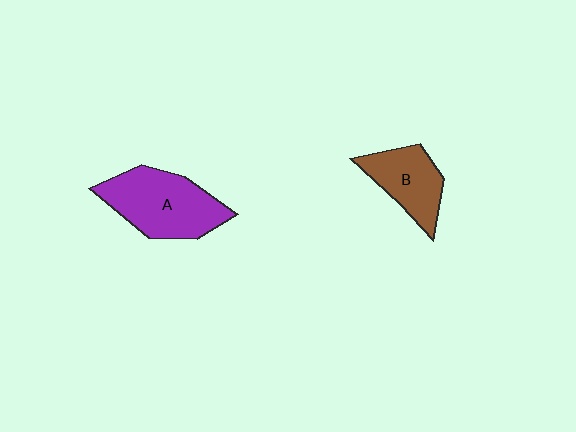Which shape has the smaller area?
Shape B (brown).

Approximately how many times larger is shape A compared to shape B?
Approximately 1.5 times.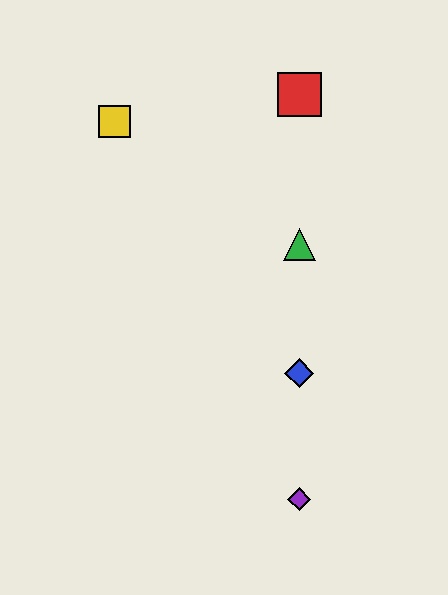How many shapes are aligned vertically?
4 shapes (the red square, the blue diamond, the green triangle, the purple diamond) are aligned vertically.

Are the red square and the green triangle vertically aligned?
Yes, both are at x≈299.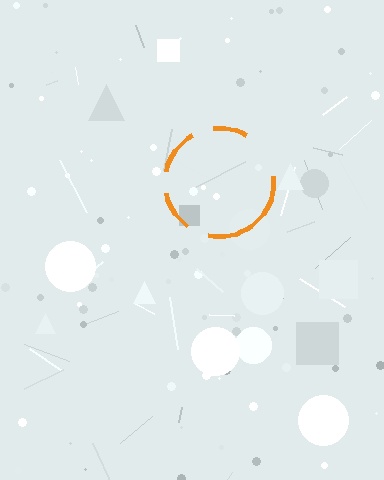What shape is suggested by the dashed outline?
The dashed outline suggests a circle.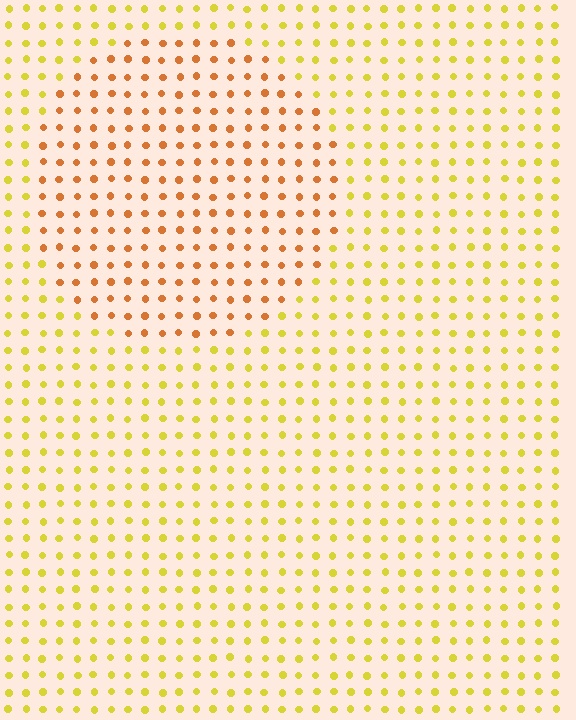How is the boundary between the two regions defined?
The boundary is defined purely by a slight shift in hue (about 36 degrees). Spacing, size, and orientation are identical on both sides.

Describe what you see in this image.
The image is filled with small yellow elements in a uniform arrangement. A circle-shaped region is visible where the elements are tinted to a slightly different hue, forming a subtle color boundary.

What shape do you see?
I see a circle.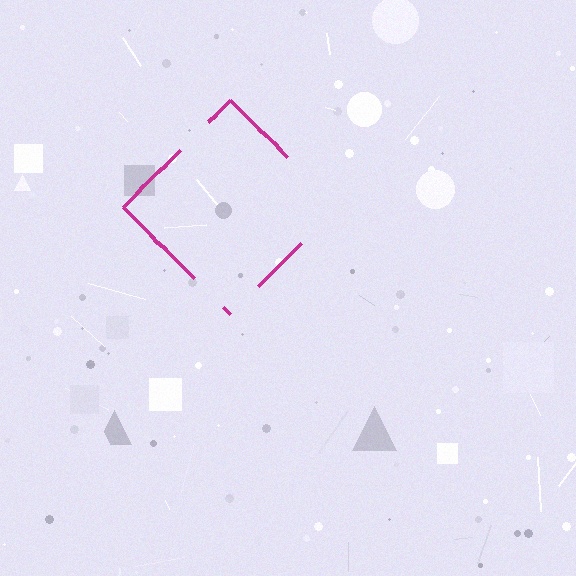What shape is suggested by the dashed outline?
The dashed outline suggests a diamond.